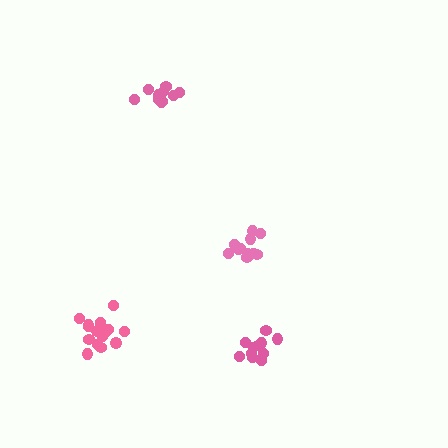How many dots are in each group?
Group 1: 11 dots, Group 2: 16 dots, Group 3: 12 dots, Group 4: 11 dots (50 total).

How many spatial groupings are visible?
There are 4 spatial groupings.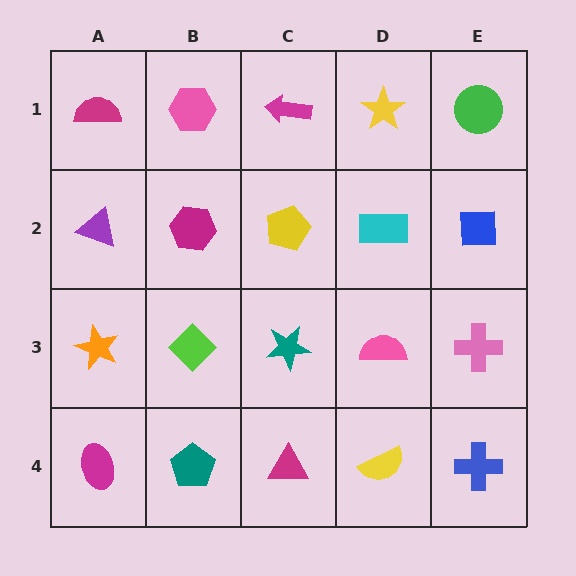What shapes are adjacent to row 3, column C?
A yellow pentagon (row 2, column C), a magenta triangle (row 4, column C), a lime diamond (row 3, column B), a pink semicircle (row 3, column D).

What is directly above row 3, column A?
A purple triangle.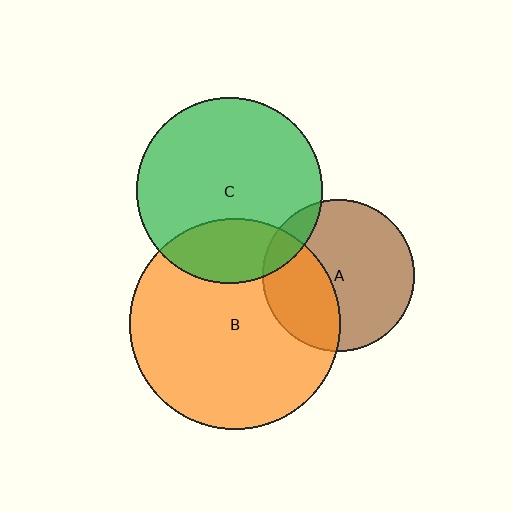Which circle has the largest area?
Circle B (orange).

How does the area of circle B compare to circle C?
Approximately 1.3 times.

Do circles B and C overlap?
Yes.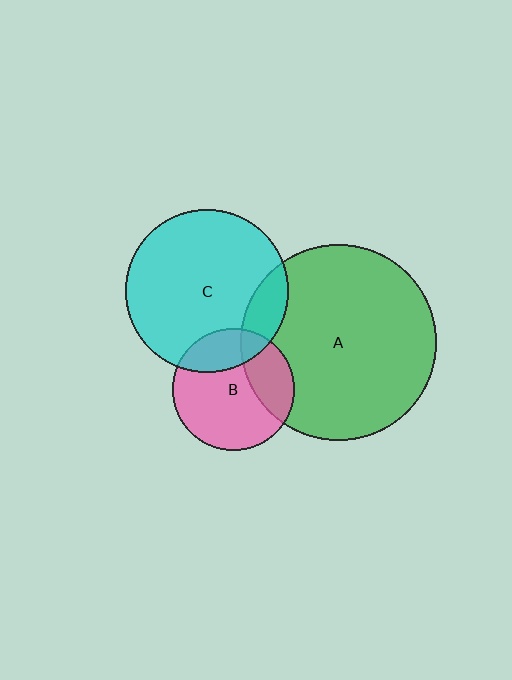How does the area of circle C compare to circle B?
Approximately 1.8 times.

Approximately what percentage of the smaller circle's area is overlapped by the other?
Approximately 15%.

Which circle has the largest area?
Circle A (green).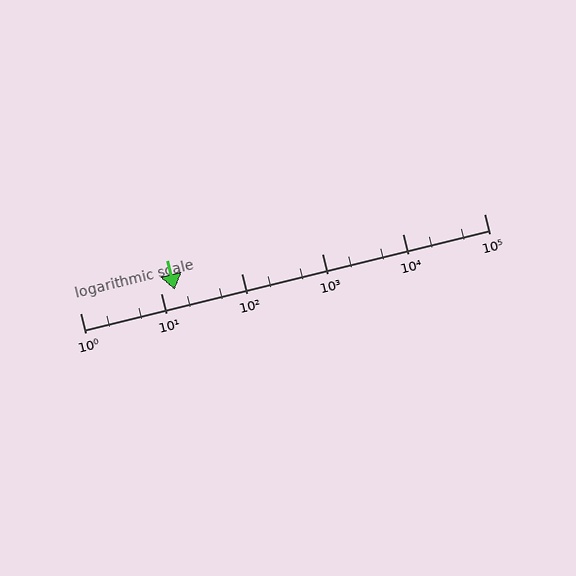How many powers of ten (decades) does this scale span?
The scale spans 5 decades, from 1 to 100000.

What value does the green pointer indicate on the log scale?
The pointer indicates approximately 15.